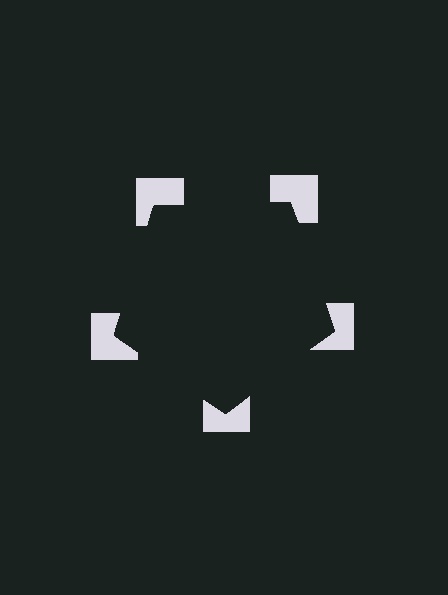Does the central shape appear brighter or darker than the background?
It typically appears slightly darker than the background, even though no actual brightness change is drawn.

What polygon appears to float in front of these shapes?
An illusory pentagon — its edges are inferred from the aligned wedge cuts in the notched squares, not physically drawn.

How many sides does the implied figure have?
5 sides.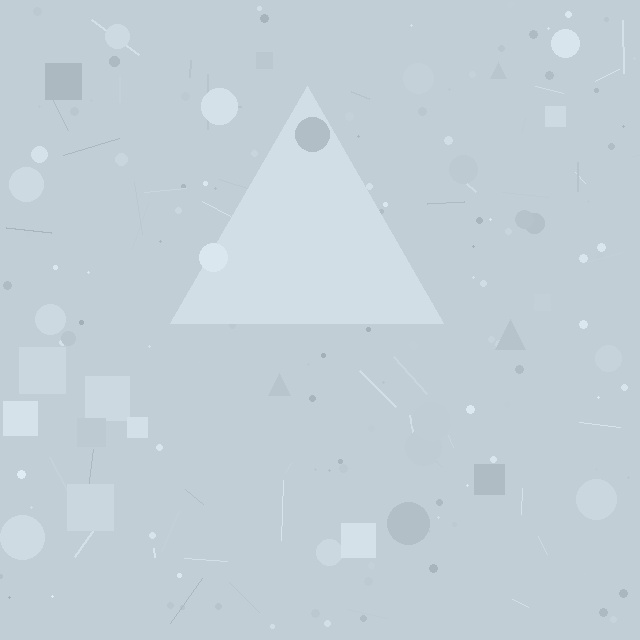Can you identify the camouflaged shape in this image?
The camouflaged shape is a triangle.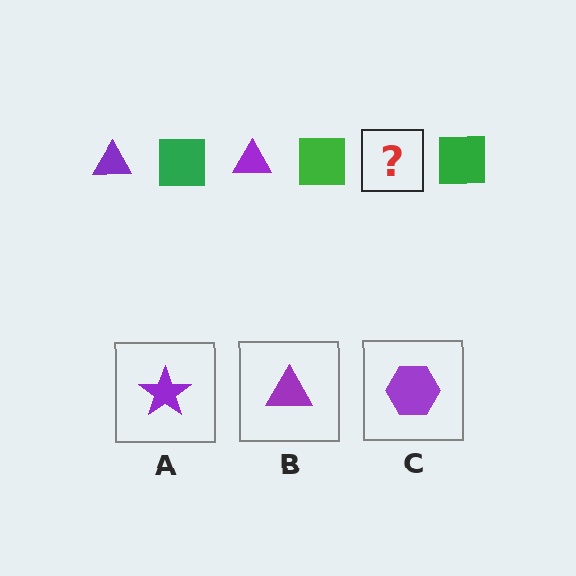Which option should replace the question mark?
Option B.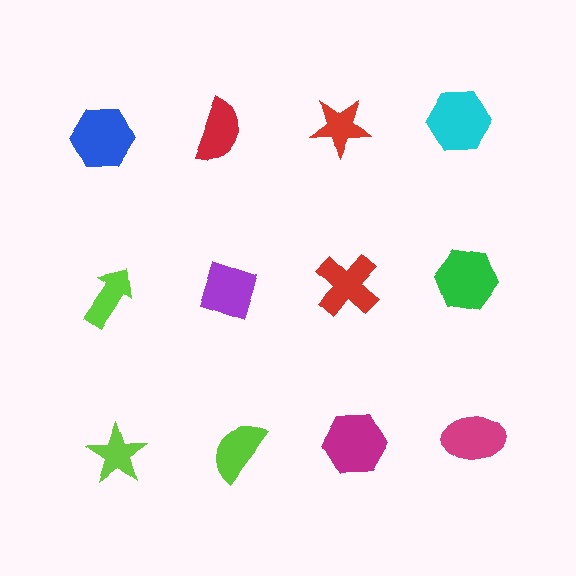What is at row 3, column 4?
A magenta ellipse.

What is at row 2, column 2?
A purple diamond.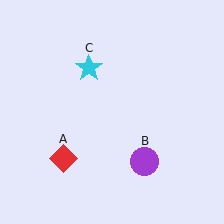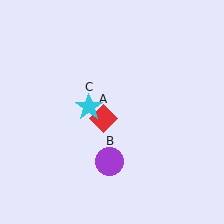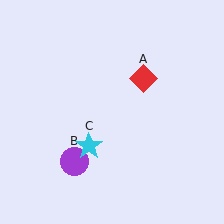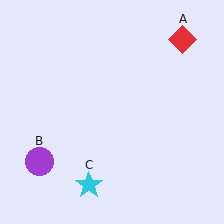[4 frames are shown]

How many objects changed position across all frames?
3 objects changed position: red diamond (object A), purple circle (object B), cyan star (object C).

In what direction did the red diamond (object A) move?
The red diamond (object A) moved up and to the right.